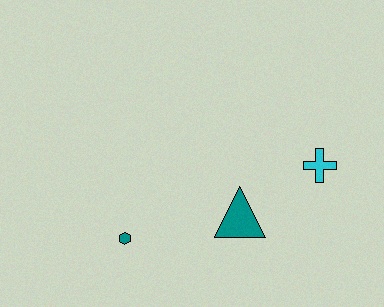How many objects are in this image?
There are 3 objects.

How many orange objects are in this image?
There are no orange objects.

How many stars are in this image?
There are no stars.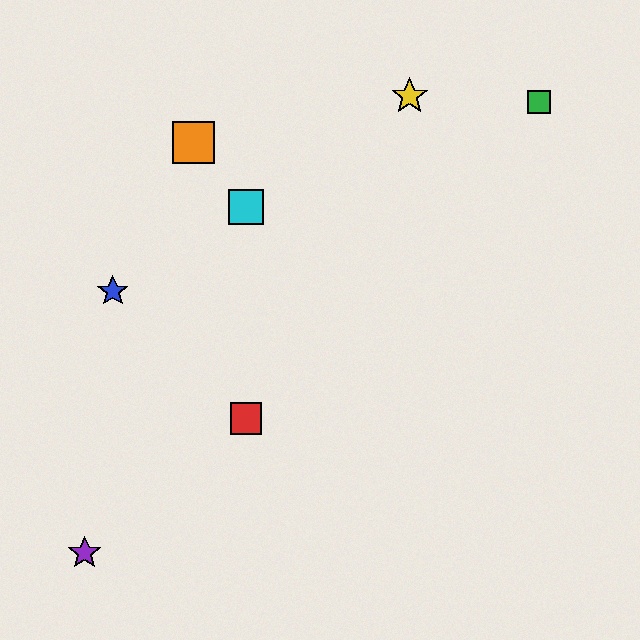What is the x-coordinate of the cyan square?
The cyan square is at x≈246.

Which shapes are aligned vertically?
The red square, the cyan square are aligned vertically.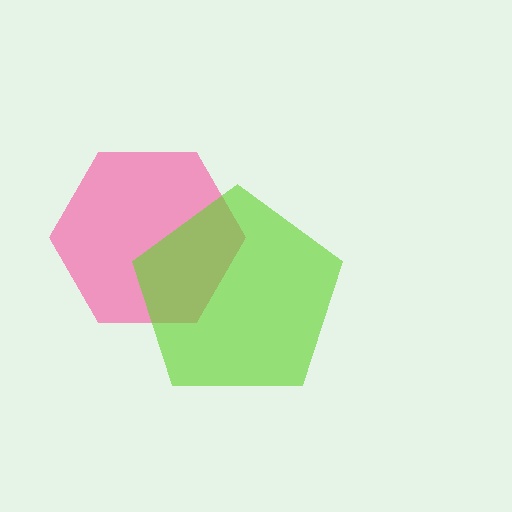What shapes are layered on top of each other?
The layered shapes are: a pink hexagon, a lime pentagon.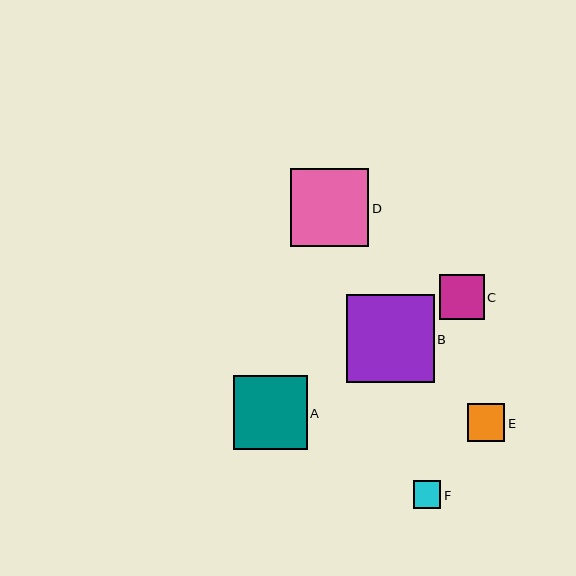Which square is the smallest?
Square F is the smallest with a size of approximately 28 pixels.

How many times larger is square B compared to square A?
Square B is approximately 1.2 times the size of square A.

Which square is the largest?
Square B is the largest with a size of approximately 88 pixels.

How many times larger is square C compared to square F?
Square C is approximately 1.6 times the size of square F.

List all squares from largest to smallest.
From largest to smallest: B, D, A, C, E, F.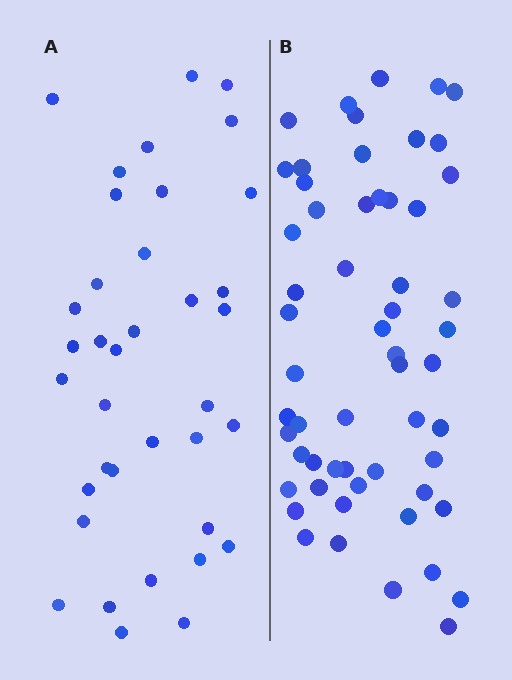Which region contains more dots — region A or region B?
Region B (the right region) has more dots.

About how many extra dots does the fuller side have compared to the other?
Region B has approximately 20 more dots than region A.